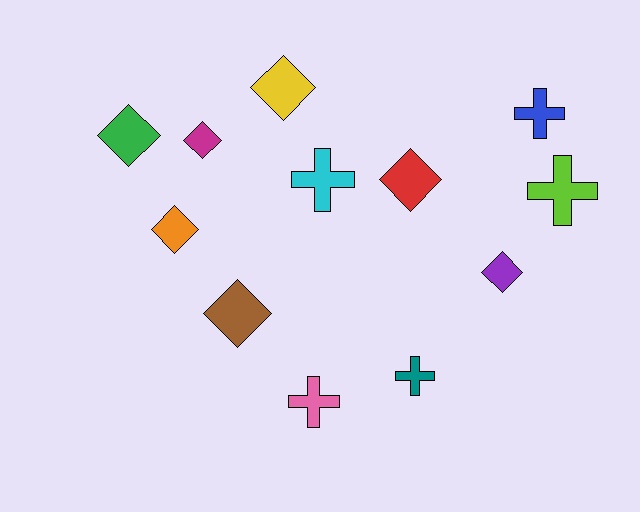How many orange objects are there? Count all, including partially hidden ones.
There is 1 orange object.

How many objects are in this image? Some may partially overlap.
There are 12 objects.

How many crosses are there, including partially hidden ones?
There are 5 crosses.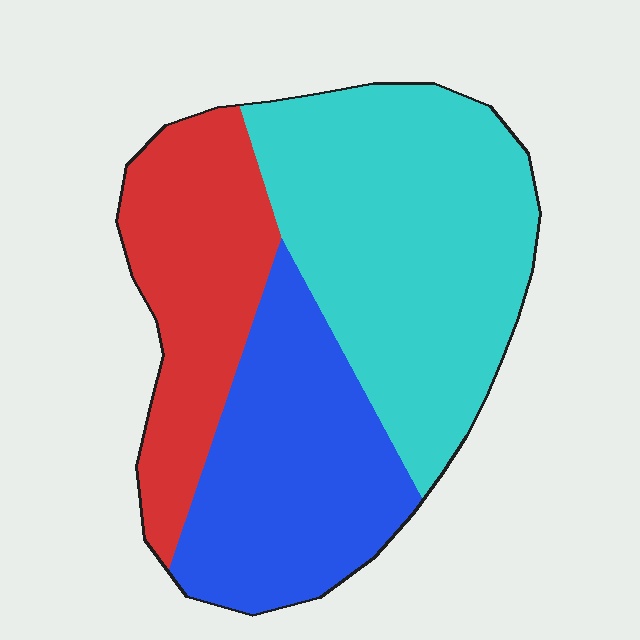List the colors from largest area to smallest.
From largest to smallest: cyan, blue, red.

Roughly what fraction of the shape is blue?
Blue covers around 30% of the shape.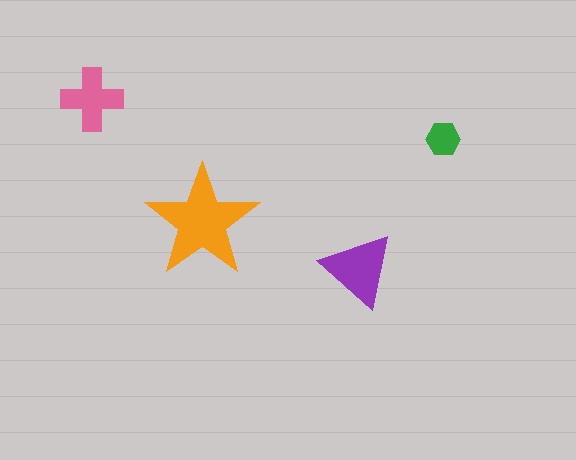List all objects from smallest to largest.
The green hexagon, the pink cross, the purple triangle, the orange star.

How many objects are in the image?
There are 4 objects in the image.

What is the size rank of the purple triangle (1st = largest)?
2nd.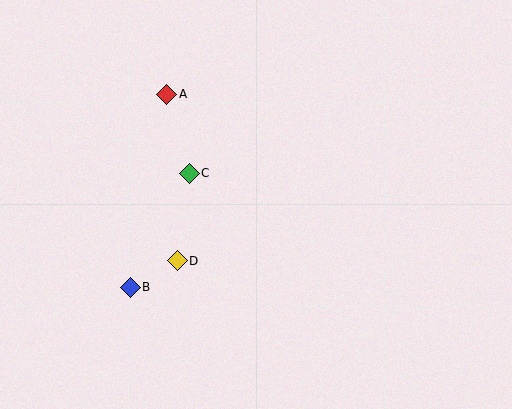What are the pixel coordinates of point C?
Point C is at (189, 173).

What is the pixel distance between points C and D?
The distance between C and D is 88 pixels.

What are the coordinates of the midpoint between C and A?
The midpoint between C and A is at (178, 134).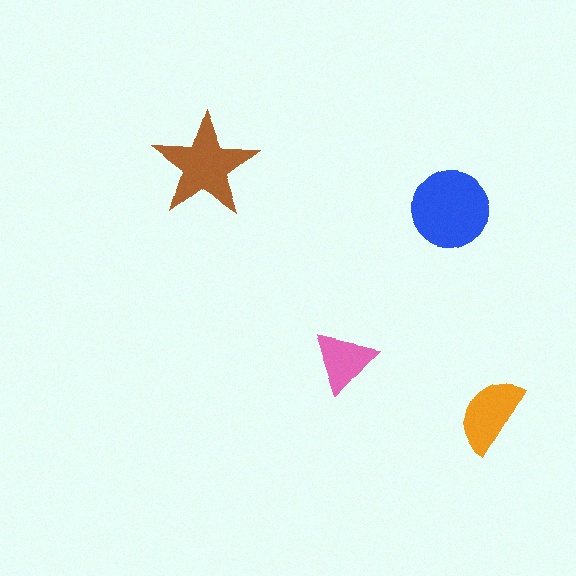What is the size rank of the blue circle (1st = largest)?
1st.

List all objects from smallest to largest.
The pink triangle, the orange semicircle, the brown star, the blue circle.